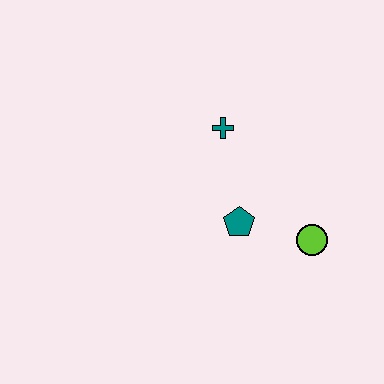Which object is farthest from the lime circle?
The teal cross is farthest from the lime circle.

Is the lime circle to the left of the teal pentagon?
No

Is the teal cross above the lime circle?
Yes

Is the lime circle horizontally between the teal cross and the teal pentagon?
No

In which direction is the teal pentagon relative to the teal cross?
The teal pentagon is below the teal cross.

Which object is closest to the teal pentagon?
The lime circle is closest to the teal pentagon.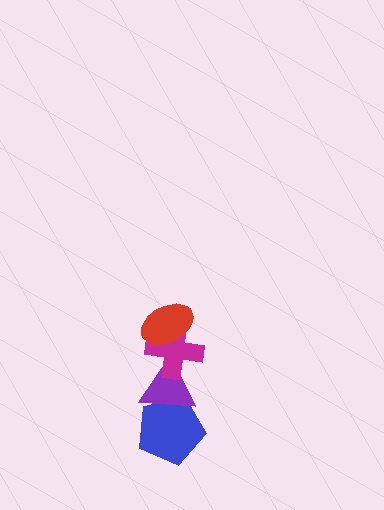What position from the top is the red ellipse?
The red ellipse is 1st from the top.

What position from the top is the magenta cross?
The magenta cross is 2nd from the top.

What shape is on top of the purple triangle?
The magenta cross is on top of the purple triangle.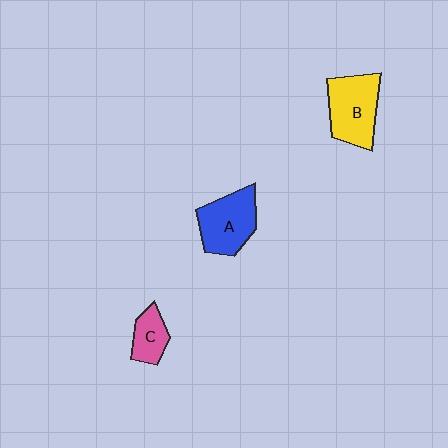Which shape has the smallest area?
Shape C (pink).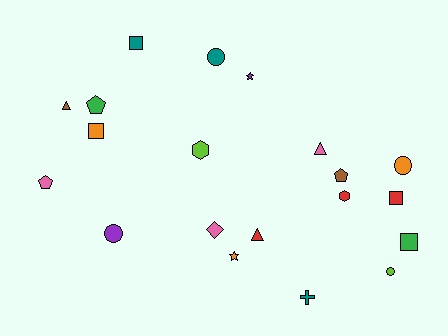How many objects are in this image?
There are 20 objects.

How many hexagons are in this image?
There are 2 hexagons.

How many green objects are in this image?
There are 2 green objects.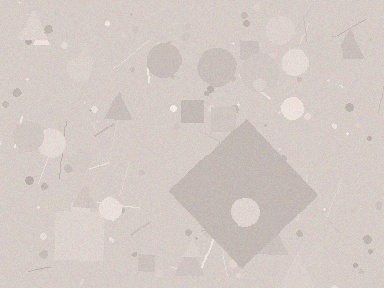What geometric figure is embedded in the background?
A diamond is embedded in the background.